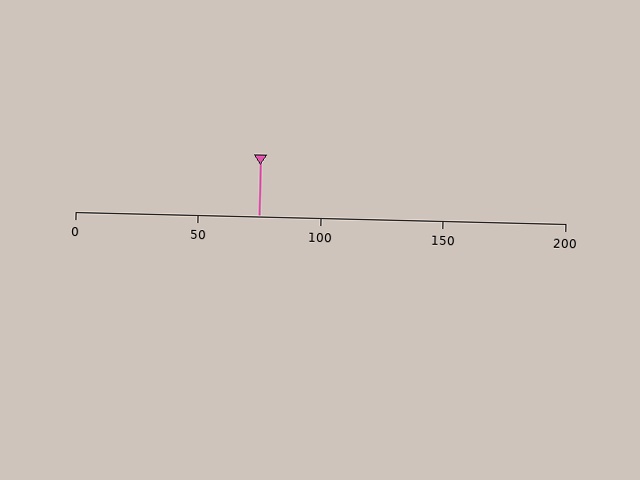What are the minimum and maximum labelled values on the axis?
The axis runs from 0 to 200.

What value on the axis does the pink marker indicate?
The marker indicates approximately 75.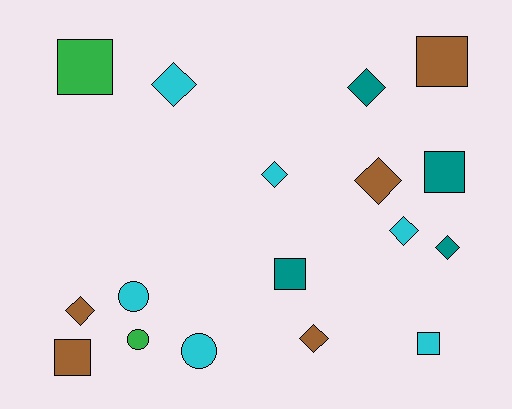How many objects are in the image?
There are 17 objects.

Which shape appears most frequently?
Diamond, with 8 objects.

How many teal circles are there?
There are no teal circles.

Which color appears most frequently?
Cyan, with 6 objects.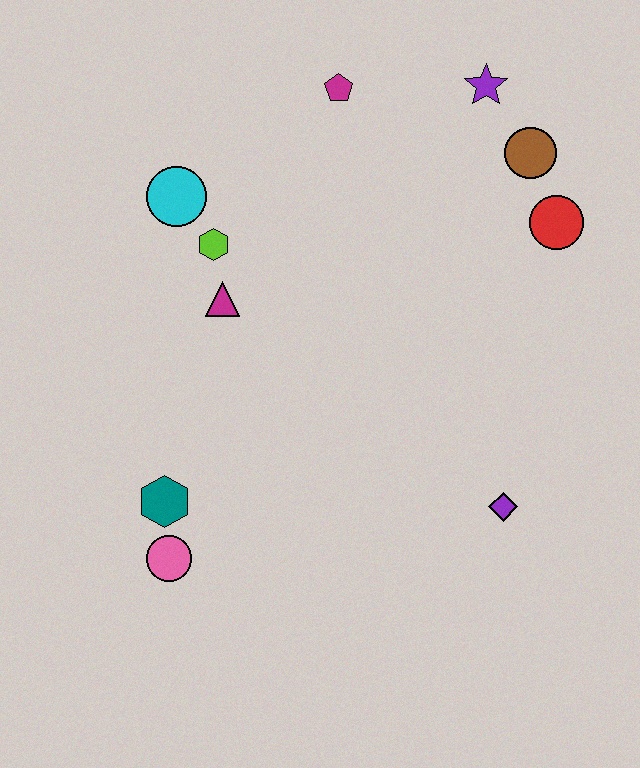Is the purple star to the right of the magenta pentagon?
Yes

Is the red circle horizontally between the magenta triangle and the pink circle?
No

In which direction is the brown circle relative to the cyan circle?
The brown circle is to the right of the cyan circle.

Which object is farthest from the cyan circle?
The purple diamond is farthest from the cyan circle.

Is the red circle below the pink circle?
No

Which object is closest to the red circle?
The brown circle is closest to the red circle.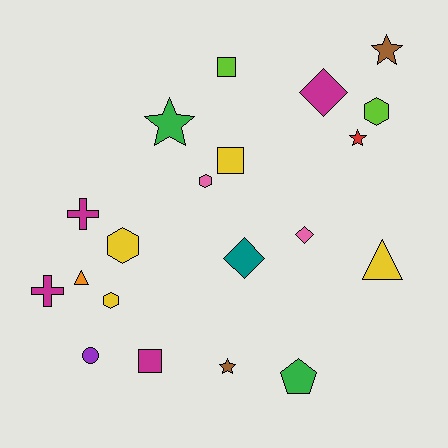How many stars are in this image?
There are 4 stars.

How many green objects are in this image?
There are 2 green objects.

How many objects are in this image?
There are 20 objects.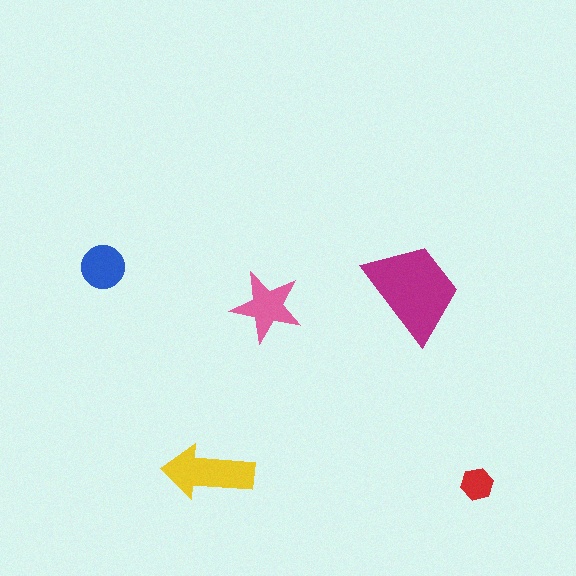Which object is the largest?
The magenta trapezoid.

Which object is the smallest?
The red hexagon.